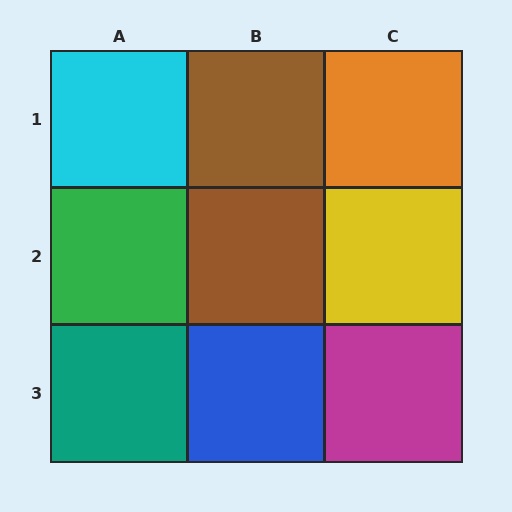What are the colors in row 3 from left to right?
Teal, blue, magenta.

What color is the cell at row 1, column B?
Brown.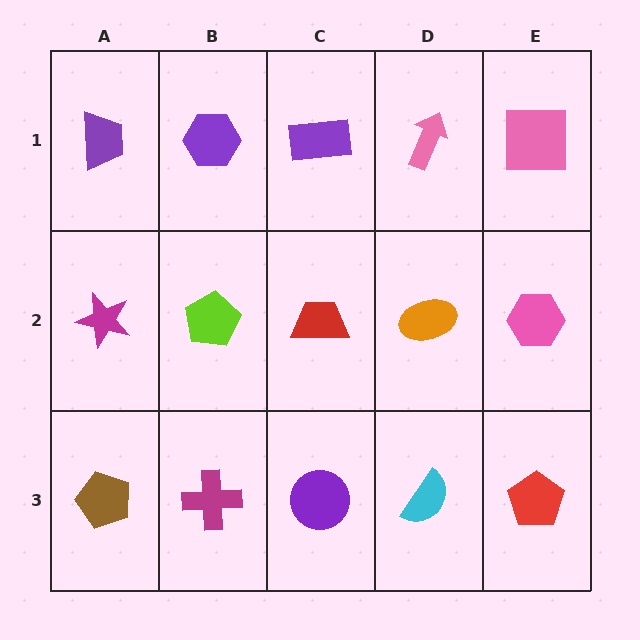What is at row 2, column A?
A magenta star.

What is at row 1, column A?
A purple trapezoid.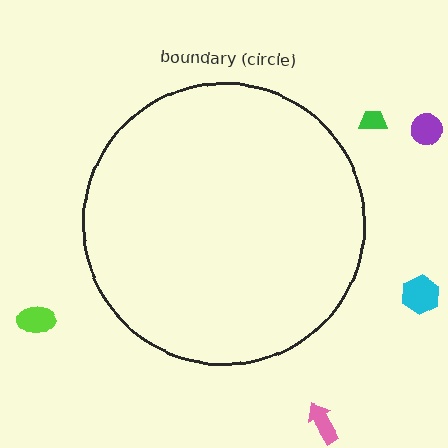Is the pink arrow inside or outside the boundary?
Outside.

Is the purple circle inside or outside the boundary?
Outside.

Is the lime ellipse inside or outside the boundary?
Outside.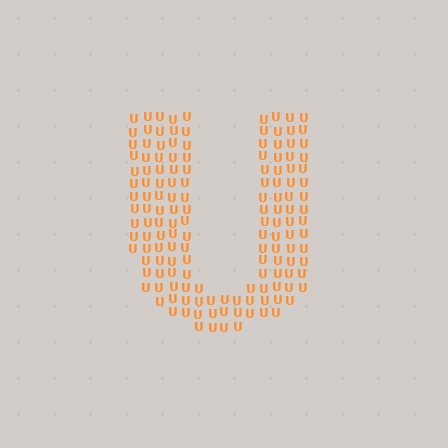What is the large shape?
The large shape is the letter U.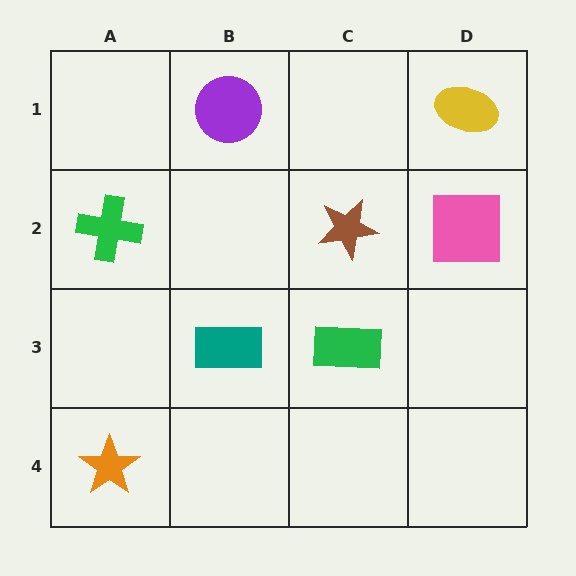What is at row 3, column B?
A teal rectangle.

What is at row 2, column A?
A green cross.